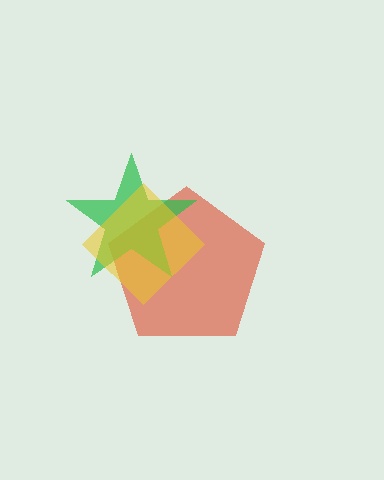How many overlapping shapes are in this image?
There are 3 overlapping shapes in the image.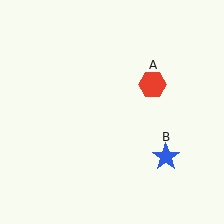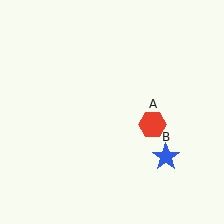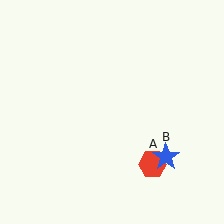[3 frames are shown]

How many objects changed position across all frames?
1 object changed position: red hexagon (object A).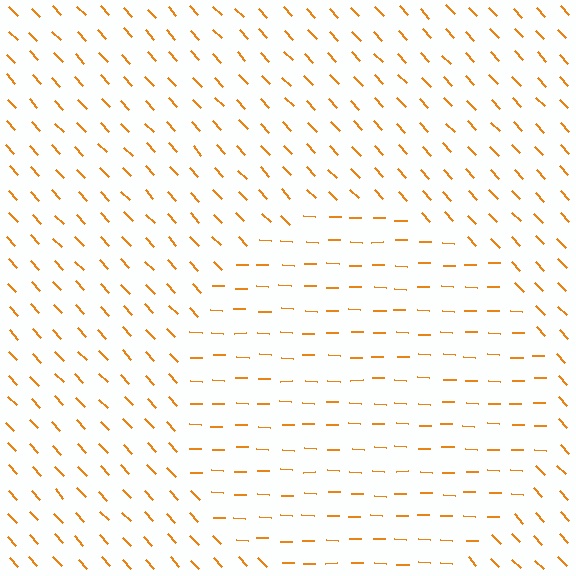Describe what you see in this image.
The image is filled with small orange line segments. A circle region in the image has lines oriented differently from the surrounding lines, creating a visible texture boundary.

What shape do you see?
I see a circle.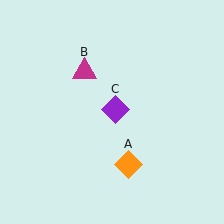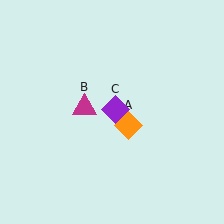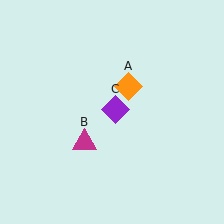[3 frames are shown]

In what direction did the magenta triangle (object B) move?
The magenta triangle (object B) moved down.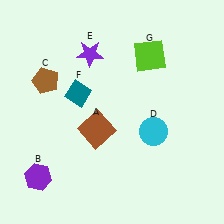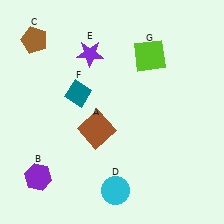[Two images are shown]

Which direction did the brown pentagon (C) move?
The brown pentagon (C) moved up.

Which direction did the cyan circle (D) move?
The cyan circle (D) moved down.